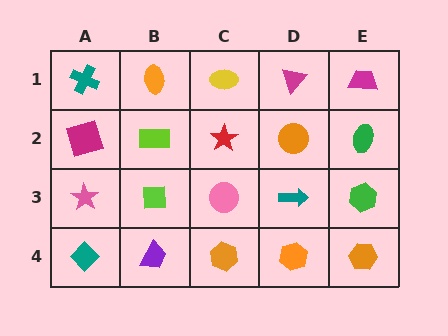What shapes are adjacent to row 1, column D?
An orange circle (row 2, column D), a yellow ellipse (row 1, column C), a magenta trapezoid (row 1, column E).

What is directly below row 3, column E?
An orange hexagon.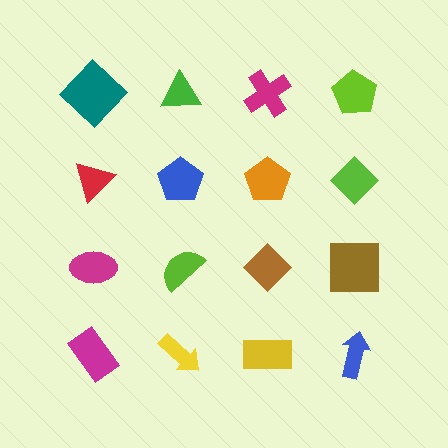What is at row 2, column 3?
An orange pentagon.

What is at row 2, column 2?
A blue pentagon.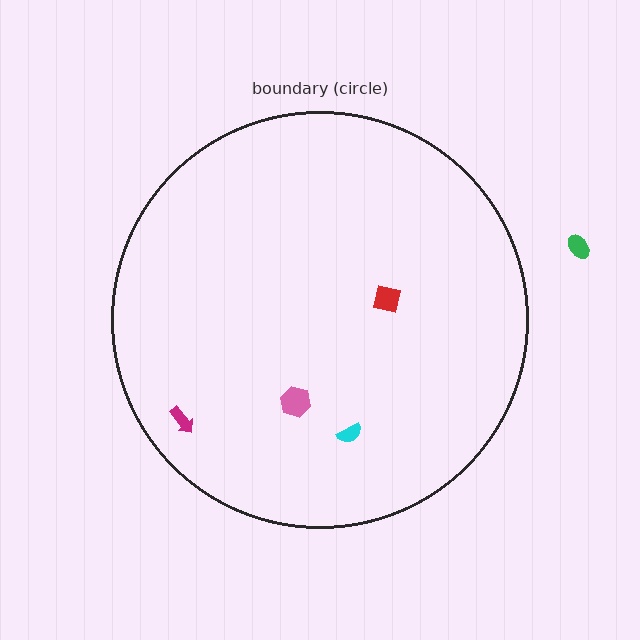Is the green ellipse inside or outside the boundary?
Outside.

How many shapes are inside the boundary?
4 inside, 1 outside.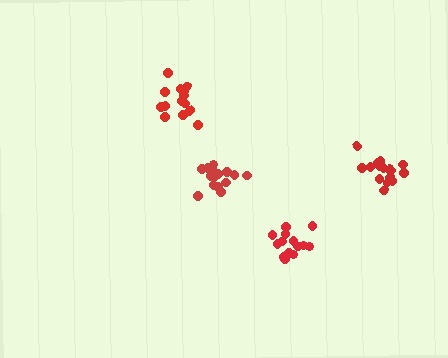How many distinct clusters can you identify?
There are 4 distinct clusters.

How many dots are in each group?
Group 1: 14 dots, Group 2: 15 dots, Group 3: 16 dots, Group 4: 14 dots (59 total).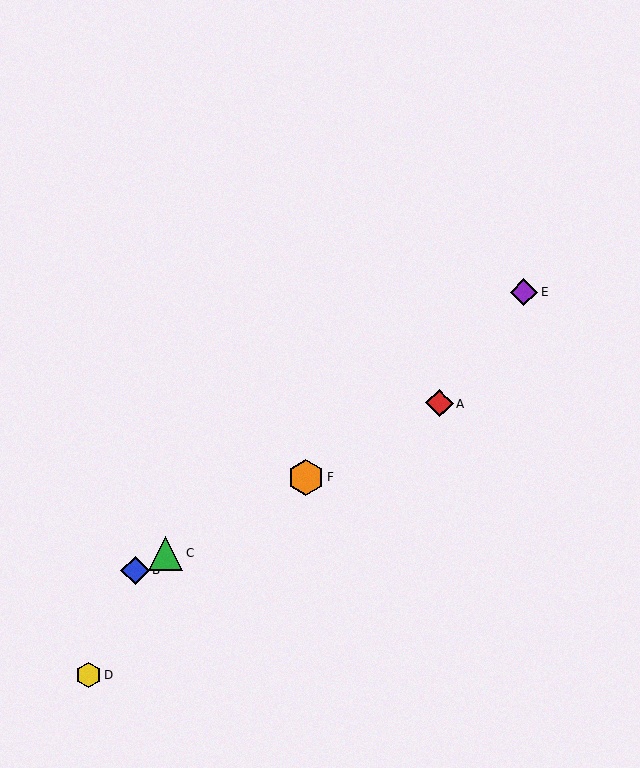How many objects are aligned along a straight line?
4 objects (A, B, C, F) are aligned along a straight line.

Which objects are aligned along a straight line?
Objects A, B, C, F are aligned along a straight line.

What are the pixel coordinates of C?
Object C is at (166, 554).